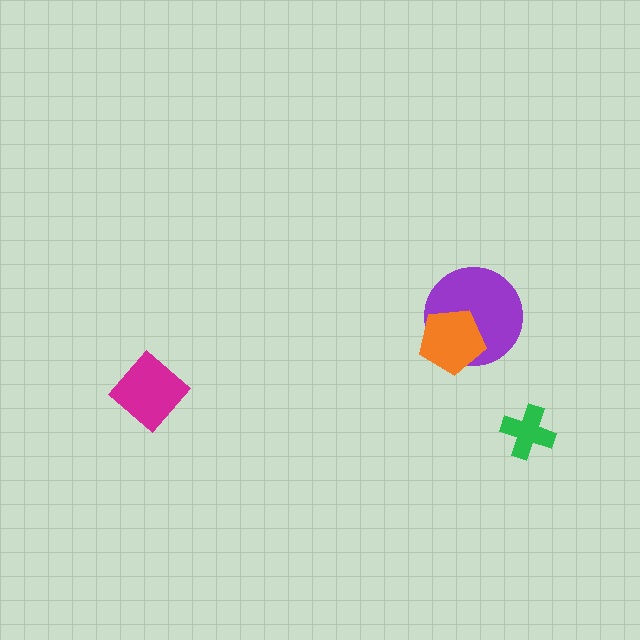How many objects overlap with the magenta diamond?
0 objects overlap with the magenta diamond.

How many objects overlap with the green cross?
0 objects overlap with the green cross.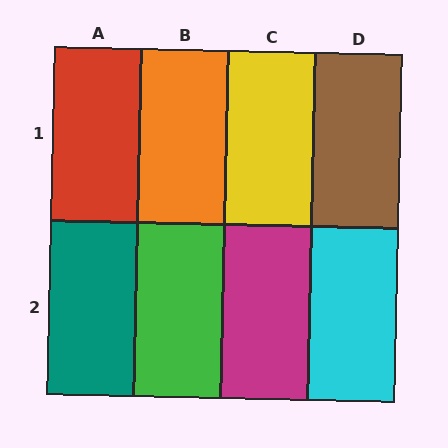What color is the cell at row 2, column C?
Magenta.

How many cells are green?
1 cell is green.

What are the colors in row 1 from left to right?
Red, orange, yellow, brown.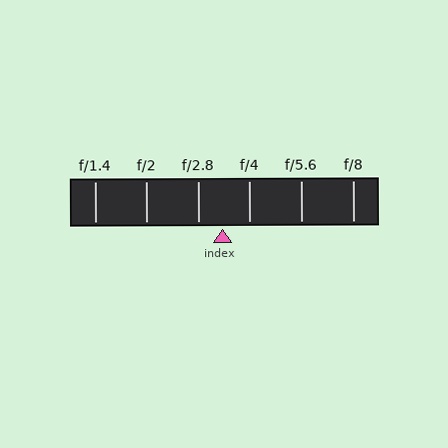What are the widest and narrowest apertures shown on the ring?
The widest aperture shown is f/1.4 and the narrowest is f/8.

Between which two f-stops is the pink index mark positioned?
The index mark is between f/2.8 and f/4.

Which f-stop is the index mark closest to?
The index mark is closest to f/2.8.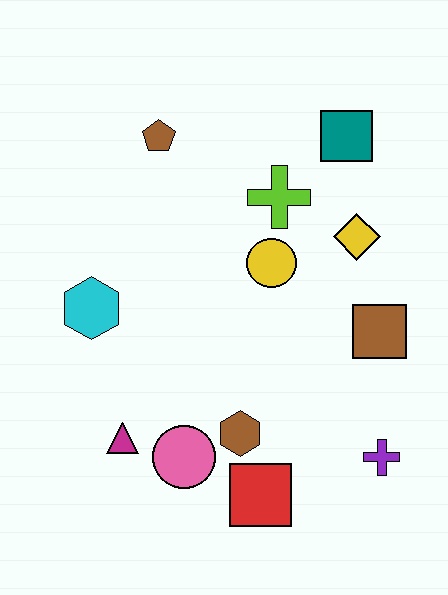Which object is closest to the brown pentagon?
The lime cross is closest to the brown pentagon.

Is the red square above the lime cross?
No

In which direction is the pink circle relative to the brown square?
The pink circle is to the left of the brown square.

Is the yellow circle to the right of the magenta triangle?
Yes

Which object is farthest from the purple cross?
The brown pentagon is farthest from the purple cross.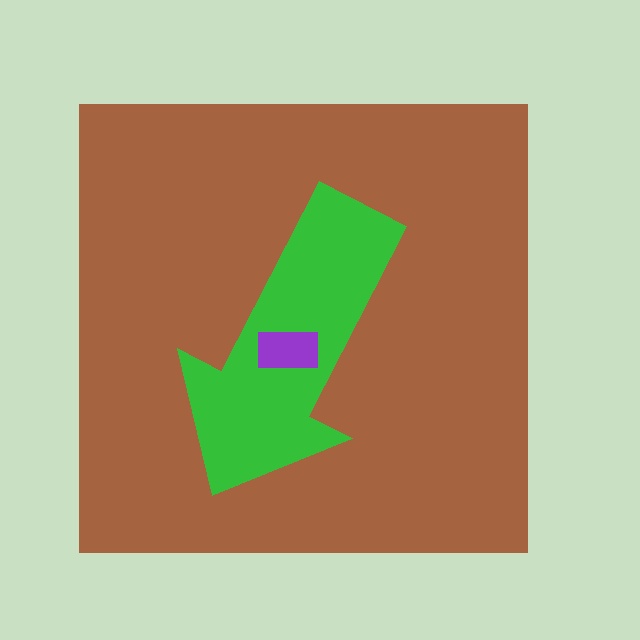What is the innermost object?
The purple rectangle.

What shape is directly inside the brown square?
The green arrow.